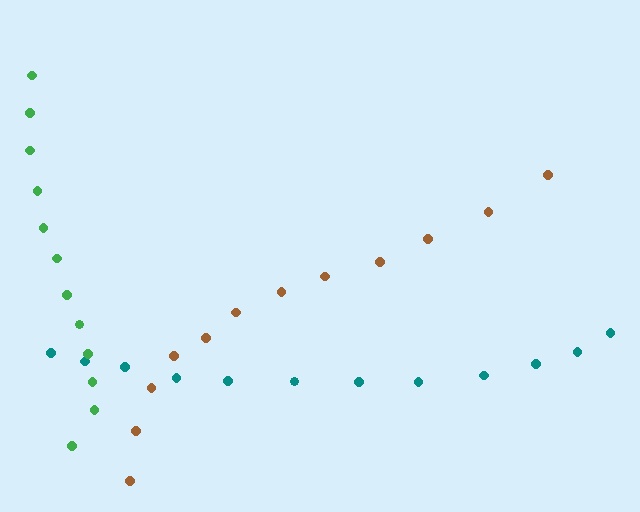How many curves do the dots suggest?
There are 3 distinct paths.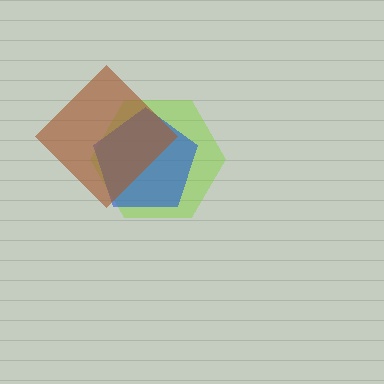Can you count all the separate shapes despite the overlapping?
Yes, there are 3 separate shapes.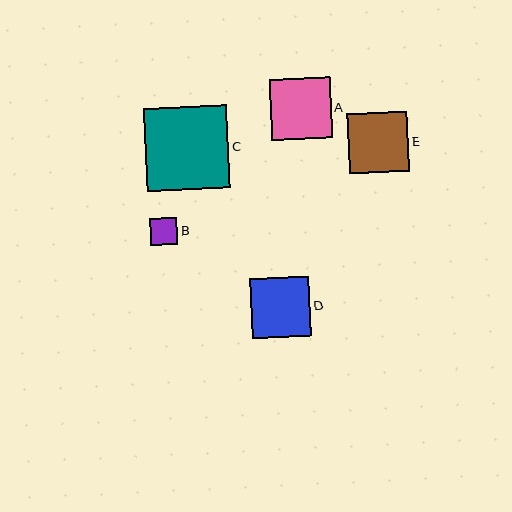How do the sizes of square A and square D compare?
Square A and square D are approximately the same size.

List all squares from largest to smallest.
From largest to smallest: C, A, E, D, B.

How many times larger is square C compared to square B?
Square C is approximately 3.1 times the size of square B.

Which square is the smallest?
Square B is the smallest with a size of approximately 27 pixels.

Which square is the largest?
Square C is the largest with a size of approximately 84 pixels.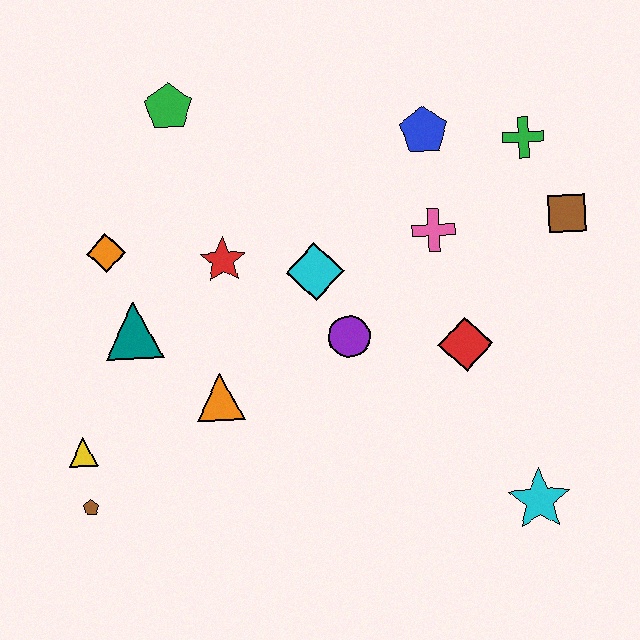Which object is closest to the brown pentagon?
The yellow triangle is closest to the brown pentagon.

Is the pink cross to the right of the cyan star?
No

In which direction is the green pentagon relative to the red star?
The green pentagon is above the red star.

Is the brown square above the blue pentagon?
No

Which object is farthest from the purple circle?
The brown pentagon is farthest from the purple circle.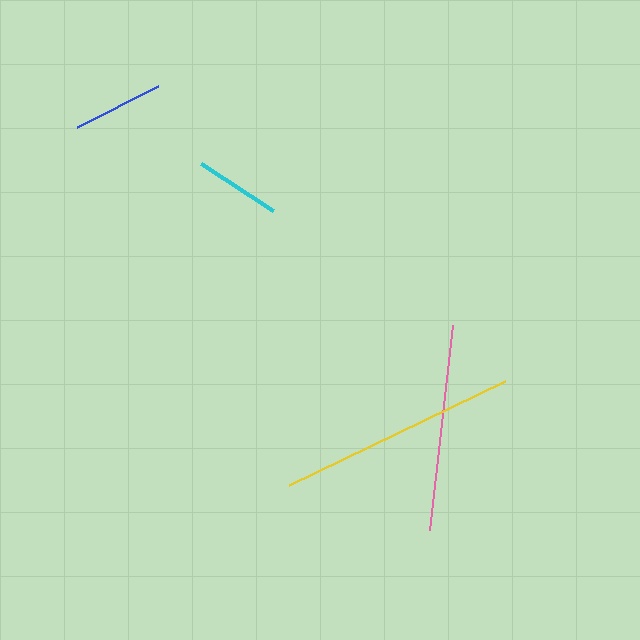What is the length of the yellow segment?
The yellow segment is approximately 240 pixels long.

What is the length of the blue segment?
The blue segment is approximately 91 pixels long.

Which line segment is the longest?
The yellow line is the longest at approximately 240 pixels.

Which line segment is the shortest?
The cyan line is the shortest at approximately 87 pixels.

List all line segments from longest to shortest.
From longest to shortest: yellow, pink, blue, cyan.